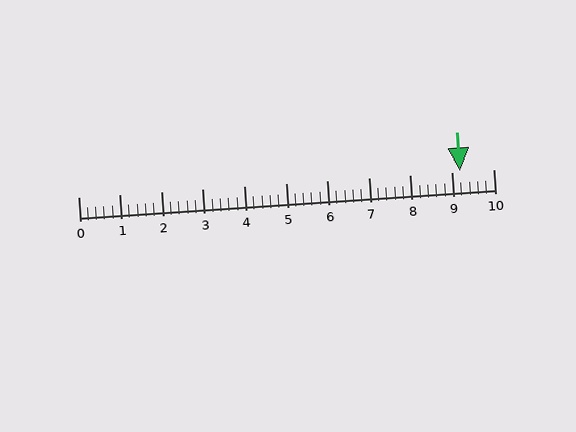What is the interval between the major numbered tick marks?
The major tick marks are spaced 1 units apart.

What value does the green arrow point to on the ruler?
The green arrow points to approximately 9.2.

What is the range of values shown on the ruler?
The ruler shows values from 0 to 10.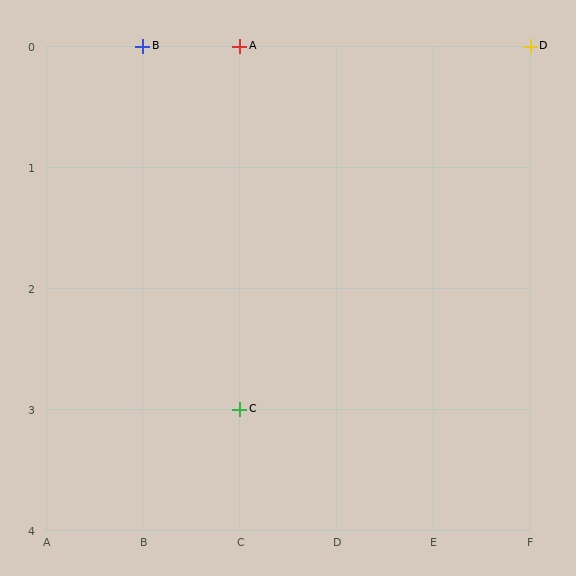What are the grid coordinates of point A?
Point A is at grid coordinates (C, 0).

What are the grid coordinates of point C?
Point C is at grid coordinates (C, 3).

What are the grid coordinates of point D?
Point D is at grid coordinates (F, 0).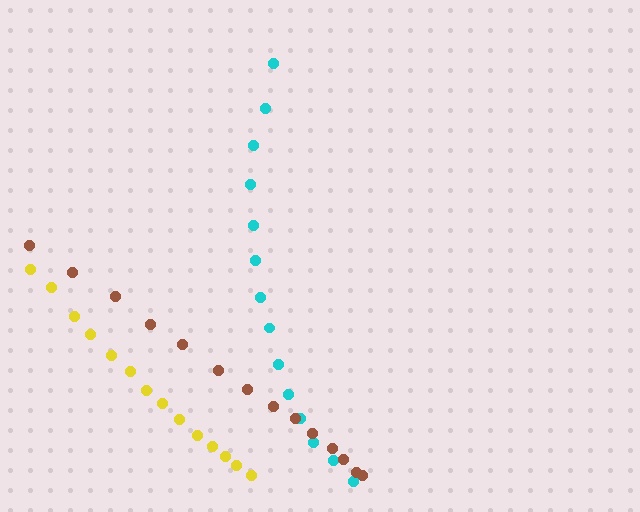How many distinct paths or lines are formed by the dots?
There are 3 distinct paths.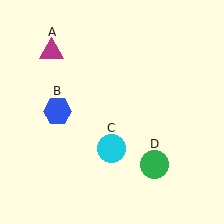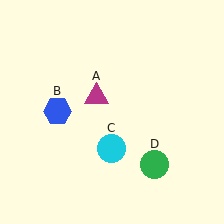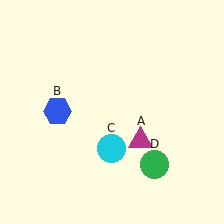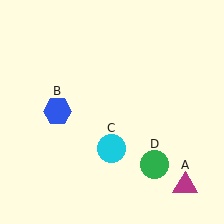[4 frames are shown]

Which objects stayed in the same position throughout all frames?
Blue hexagon (object B) and cyan circle (object C) and green circle (object D) remained stationary.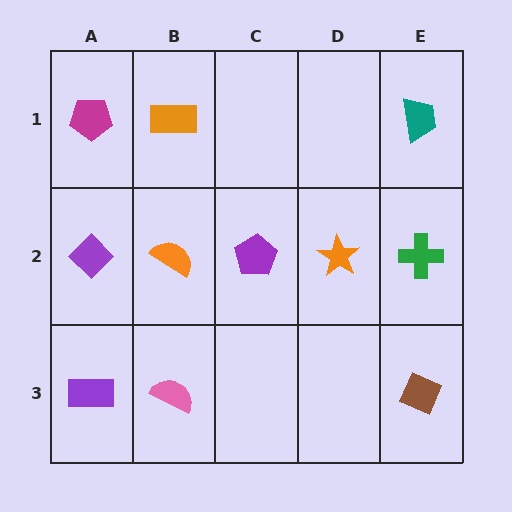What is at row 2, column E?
A green cross.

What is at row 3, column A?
A purple rectangle.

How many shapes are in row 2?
5 shapes.